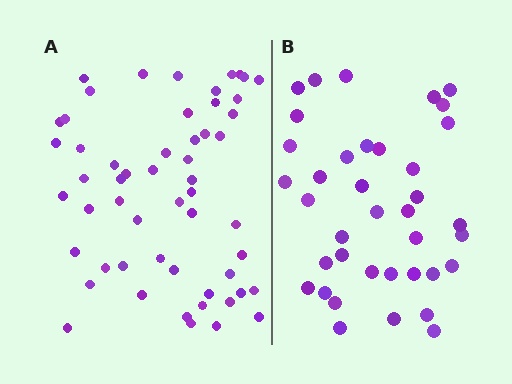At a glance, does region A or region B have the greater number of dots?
Region A (the left region) has more dots.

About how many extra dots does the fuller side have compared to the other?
Region A has approximately 15 more dots than region B.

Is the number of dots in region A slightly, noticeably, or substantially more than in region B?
Region A has noticeably more, but not dramatically so. The ratio is roughly 1.4 to 1.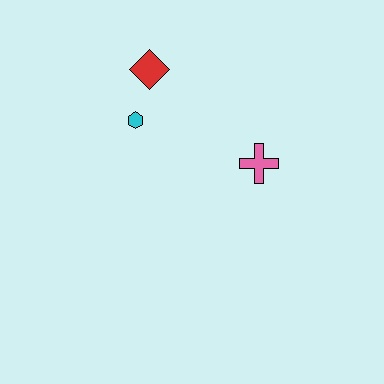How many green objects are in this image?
There are no green objects.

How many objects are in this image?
There are 3 objects.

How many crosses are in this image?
There is 1 cross.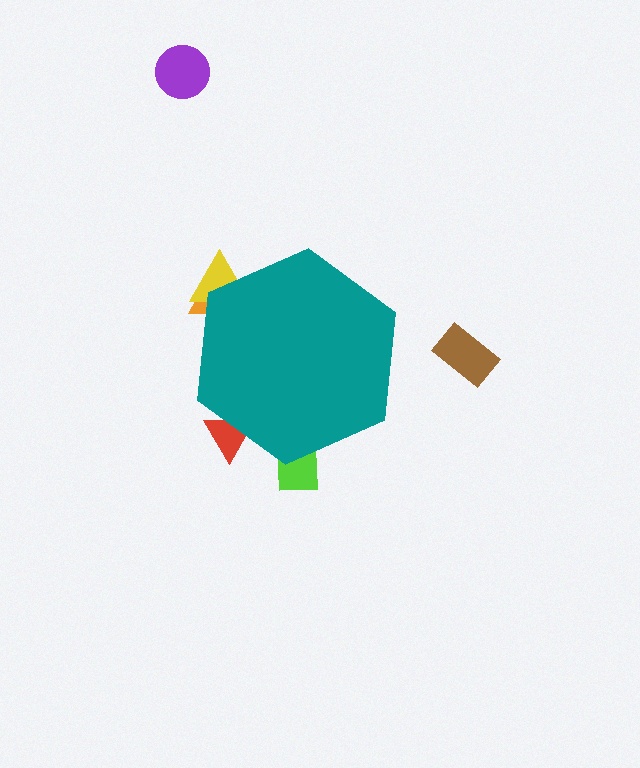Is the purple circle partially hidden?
No, the purple circle is fully visible.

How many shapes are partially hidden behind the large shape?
4 shapes are partially hidden.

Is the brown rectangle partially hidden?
No, the brown rectangle is fully visible.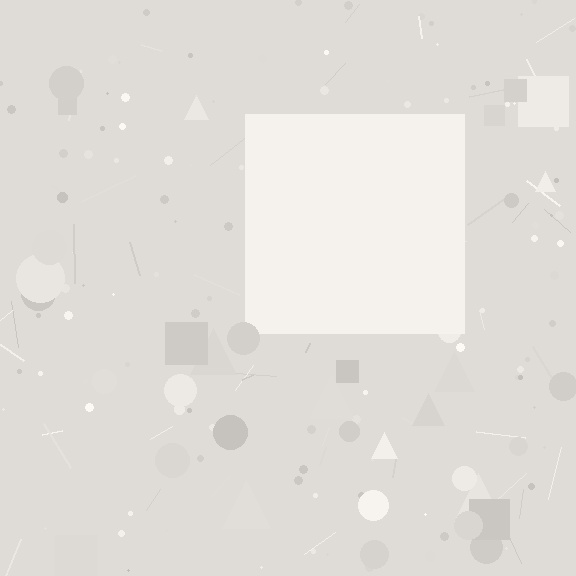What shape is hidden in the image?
A square is hidden in the image.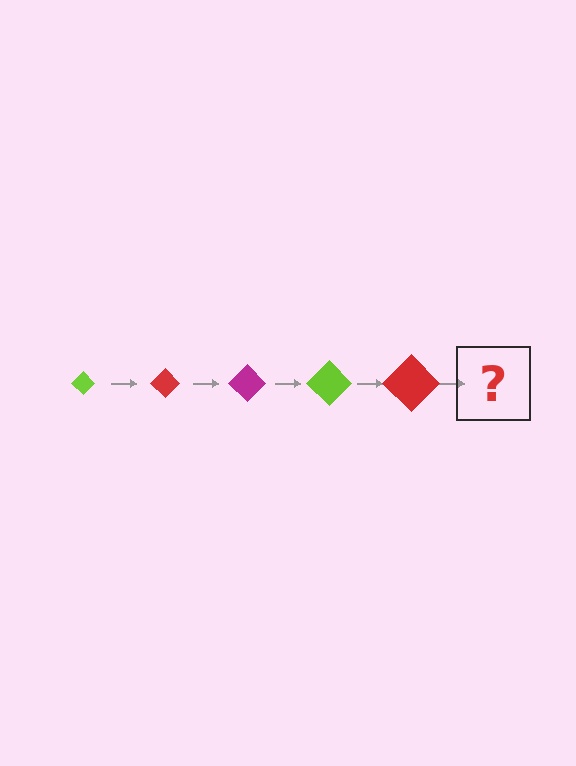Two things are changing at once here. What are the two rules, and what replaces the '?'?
The two rules are that the diamond grows larger each step and the color cycles through lime, red, and magenta. The '?' should be a magenta diamond, larger than the previous one.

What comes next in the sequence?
The next element should be a magenta diamond, larger than the previous one.